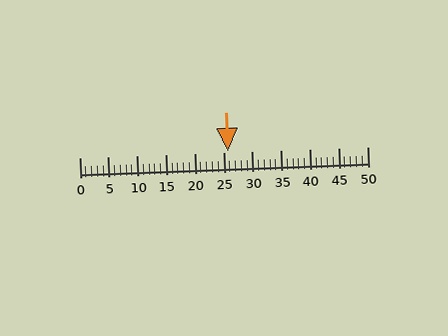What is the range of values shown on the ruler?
The ruler shows values from 0 to 50.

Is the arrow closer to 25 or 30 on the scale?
The arrow is closer to 25.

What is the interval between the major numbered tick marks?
The major tick marks are spaced 5 units apart.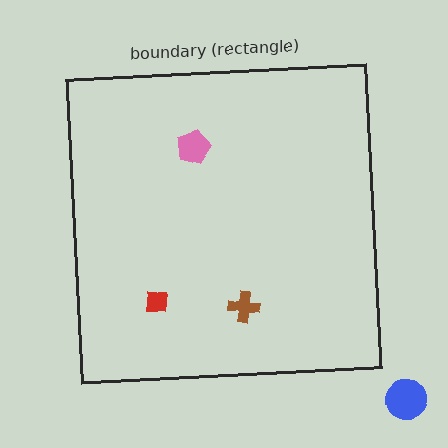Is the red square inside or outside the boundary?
Inside.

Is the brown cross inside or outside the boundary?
Inside.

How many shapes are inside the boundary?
3 inside, 1 outside.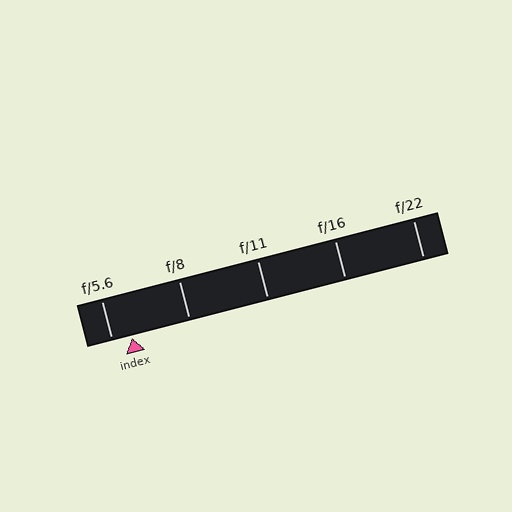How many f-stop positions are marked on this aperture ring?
There are 5 f-stop positions marked.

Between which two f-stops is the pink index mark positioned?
The index mark is between f/5.6 and f/8.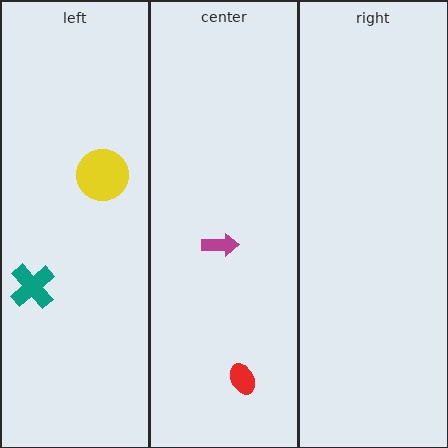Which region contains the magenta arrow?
The center region.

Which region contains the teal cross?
The left region.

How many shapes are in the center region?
2.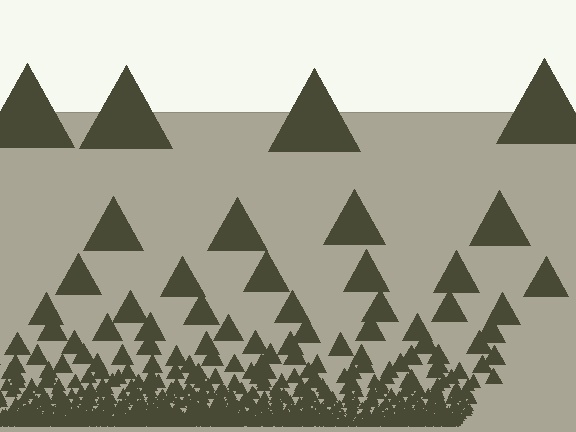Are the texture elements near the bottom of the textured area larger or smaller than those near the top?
Smaller. The gradient is inverted — elements near the bottom are smaller and denser.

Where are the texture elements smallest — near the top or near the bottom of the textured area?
Near the bottom.